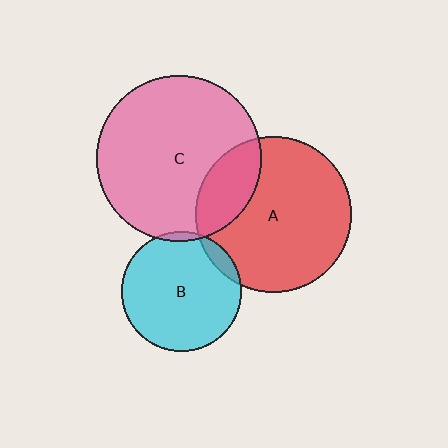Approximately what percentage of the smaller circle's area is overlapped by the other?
Approximately 5%.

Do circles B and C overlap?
Yes.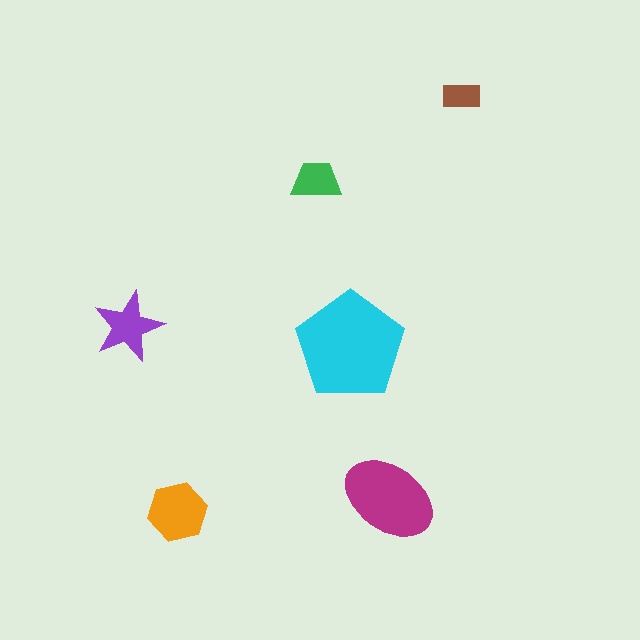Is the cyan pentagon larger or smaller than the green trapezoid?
Larger.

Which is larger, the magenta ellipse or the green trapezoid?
The magenta ellipse.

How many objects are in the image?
There are 6 objects in the image.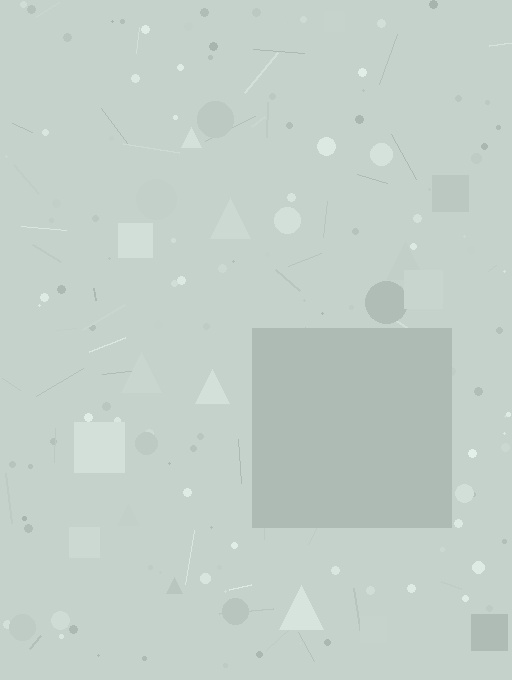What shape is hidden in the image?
A square is hidden in the image.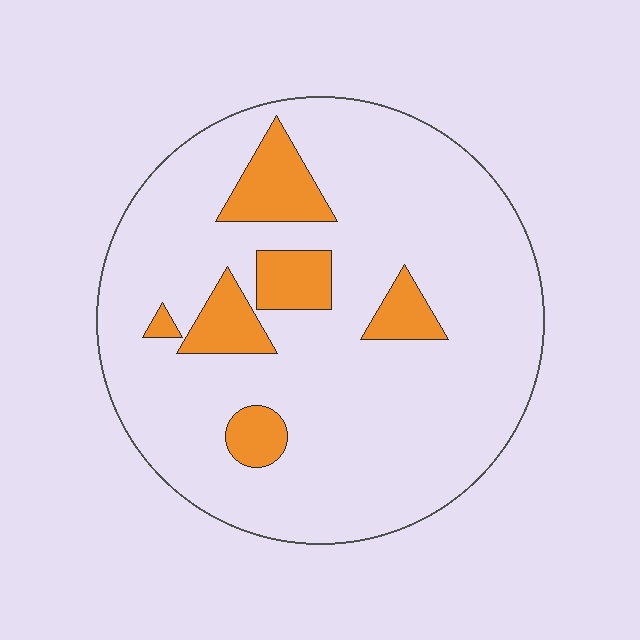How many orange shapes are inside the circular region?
6.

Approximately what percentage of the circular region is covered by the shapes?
Approximately 15%.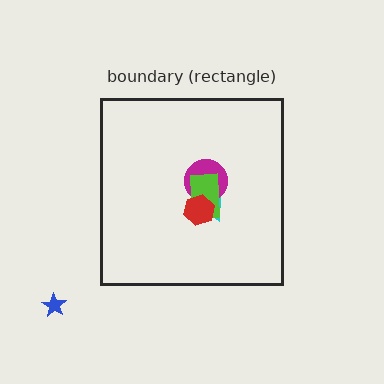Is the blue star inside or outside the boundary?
Outside.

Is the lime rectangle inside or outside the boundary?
Inside.